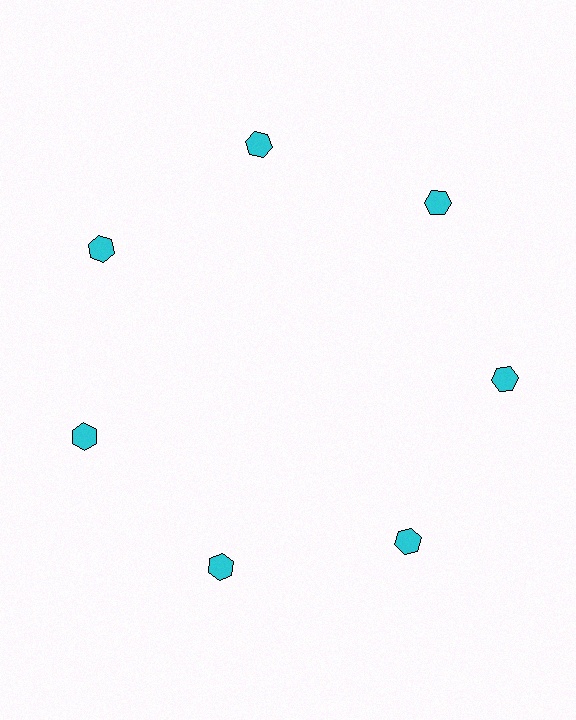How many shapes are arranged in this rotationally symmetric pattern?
There are 7 shapes, arranged in 7 groups of 1.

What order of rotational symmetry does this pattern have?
This pattern has 7-fold rotational symmetry.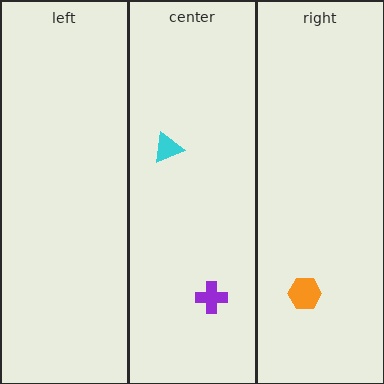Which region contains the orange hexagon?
The right region.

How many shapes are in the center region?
2.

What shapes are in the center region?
The purple cross, the cyan triangle.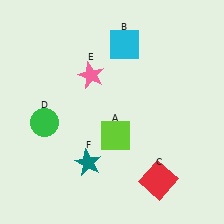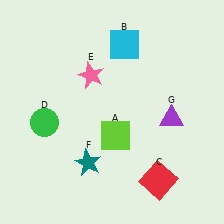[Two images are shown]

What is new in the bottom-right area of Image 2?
A purple triangle (G) was added in the bottom-right area of Image 2.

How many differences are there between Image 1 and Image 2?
There is 1 difference between the two images.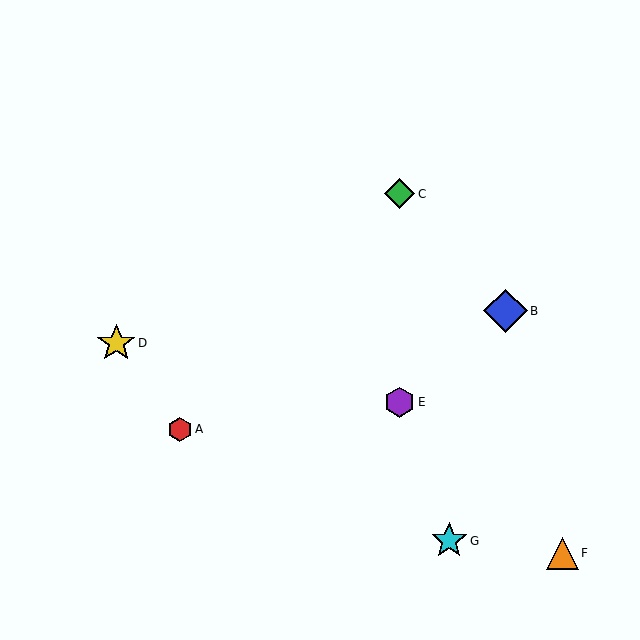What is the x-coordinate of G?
Object G is at x≈449.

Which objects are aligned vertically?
Objects C, E are aligned vertically.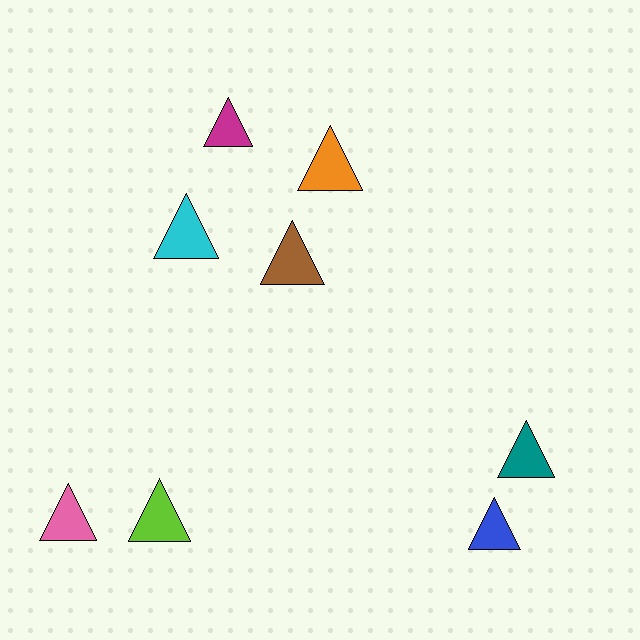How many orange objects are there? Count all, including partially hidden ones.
There is 1 orange object.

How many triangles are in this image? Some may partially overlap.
There are 8 triangles.